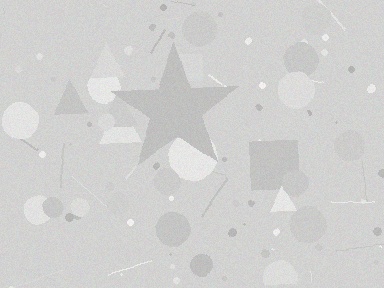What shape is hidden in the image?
A star is hidden in the image.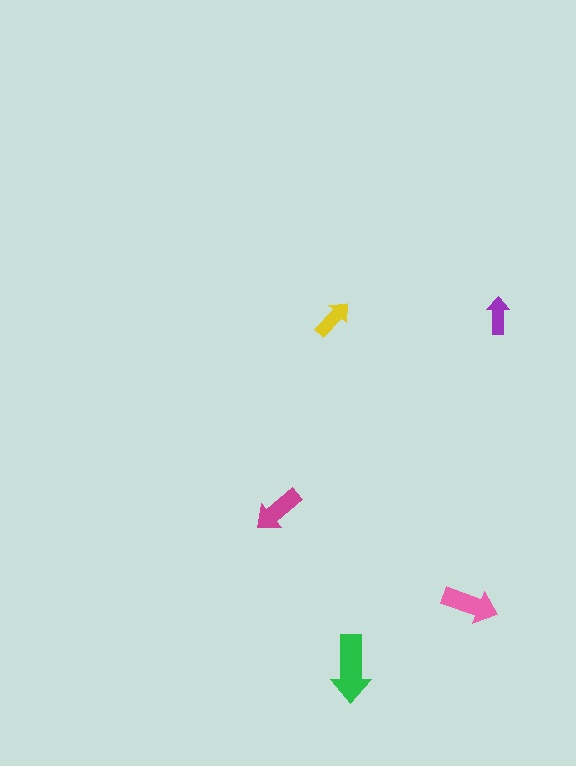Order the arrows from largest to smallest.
the green one, the pink one, the magenta one, the yellow one, the purple one.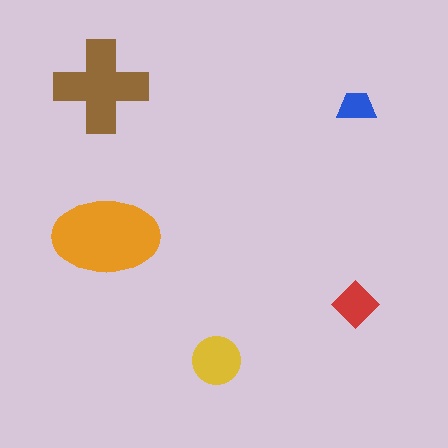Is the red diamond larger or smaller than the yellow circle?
Smaller.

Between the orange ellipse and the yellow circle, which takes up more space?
The orange ellipse.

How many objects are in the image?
There are 5 objects in the image.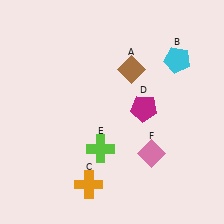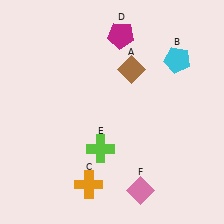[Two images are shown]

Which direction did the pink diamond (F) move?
The pink diamond (F) moved down.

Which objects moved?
The objects that moved are: the magenta pentagon (D), the pink diamond (F).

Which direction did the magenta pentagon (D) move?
The magenta pentagon (D) moved up.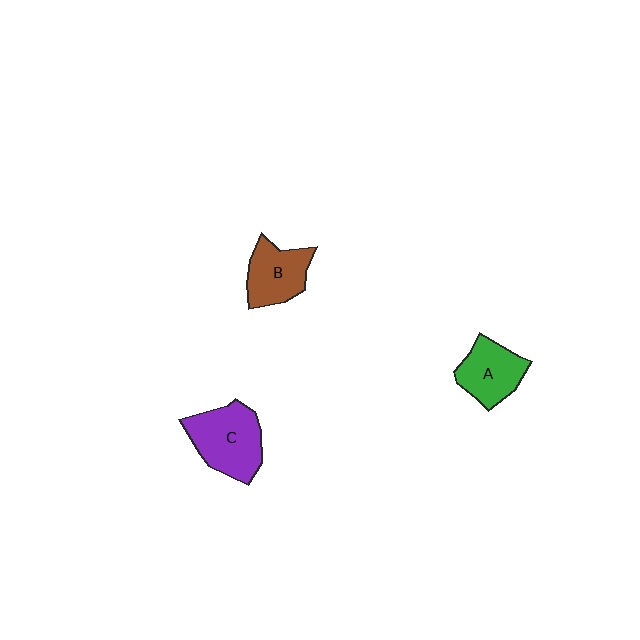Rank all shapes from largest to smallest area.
From largest to smallest: C (purple), B (brown), A (green).